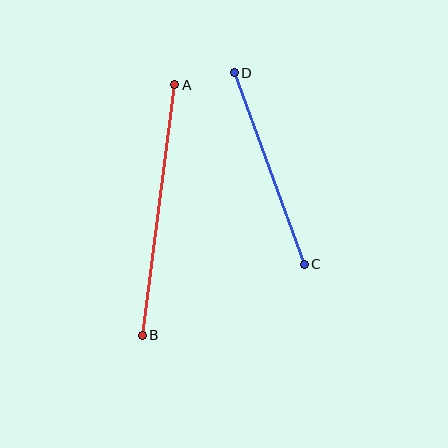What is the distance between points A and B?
The distance is approximately 253 pixels.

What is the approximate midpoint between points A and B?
The midpoint is at approximately (159, 210) pixels.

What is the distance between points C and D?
The distance is approximately 204 pixels.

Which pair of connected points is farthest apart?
Points A and B are farthest apart.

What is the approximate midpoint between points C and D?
The midpoint is at approximately (269, 169) pixels.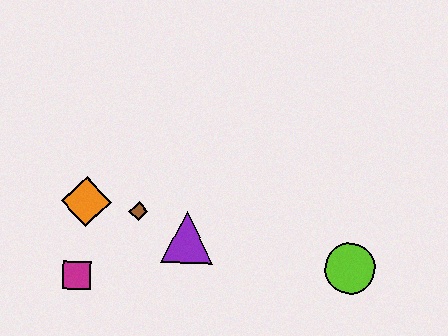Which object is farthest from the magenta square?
The lime circle is farthest from the magenta square.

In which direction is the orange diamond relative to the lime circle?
The orange diamond is to the left of the lime circle.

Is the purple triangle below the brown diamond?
Yes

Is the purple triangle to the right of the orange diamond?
Yes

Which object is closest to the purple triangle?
The brown diamond is closest to the purple triangle.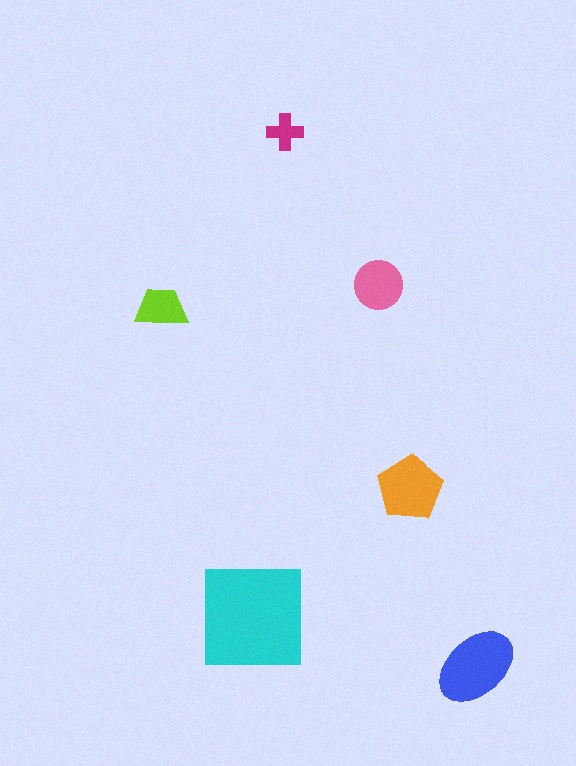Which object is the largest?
The cyan square.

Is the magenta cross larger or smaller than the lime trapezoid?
Smaller.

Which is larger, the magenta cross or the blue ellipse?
The blue ellipse.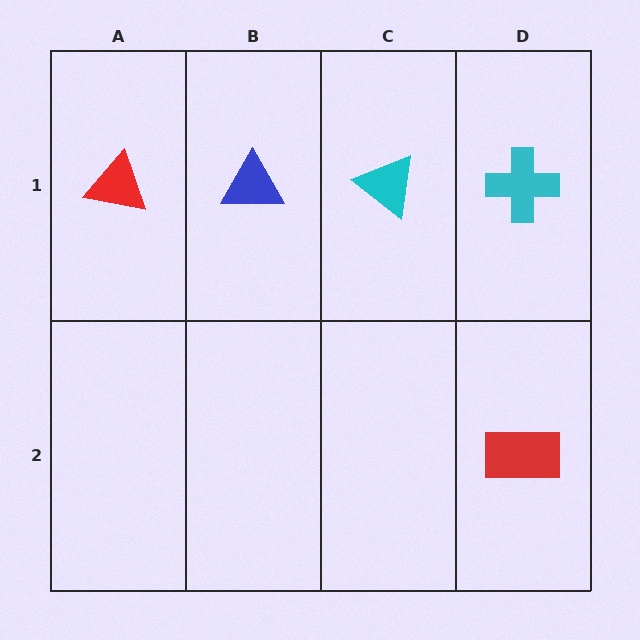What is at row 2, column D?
A red rectangle.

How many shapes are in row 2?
1 shape.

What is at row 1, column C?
A cyan triangle.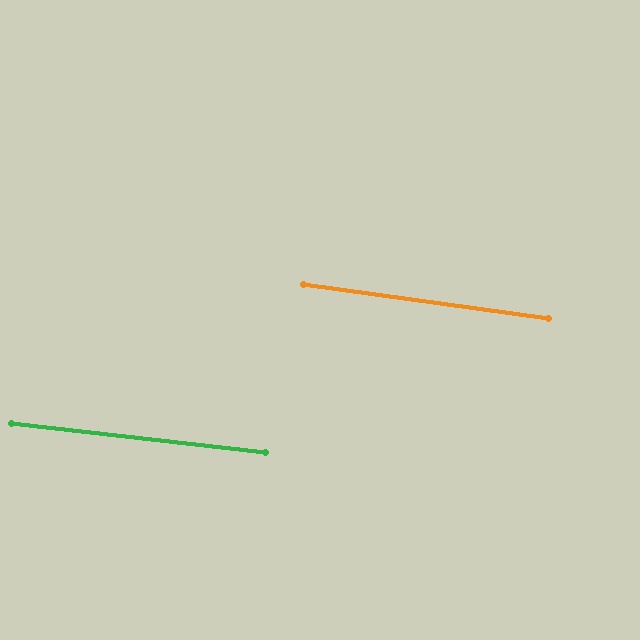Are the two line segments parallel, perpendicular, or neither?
Parallel — their directions differ by only 1.5°.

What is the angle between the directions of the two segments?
Approximately 1 degree.